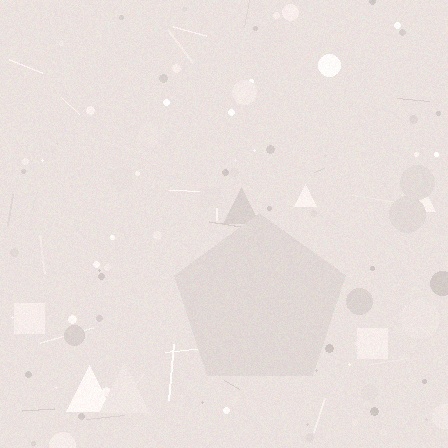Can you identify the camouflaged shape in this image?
The camouflaged shape is a pentagon.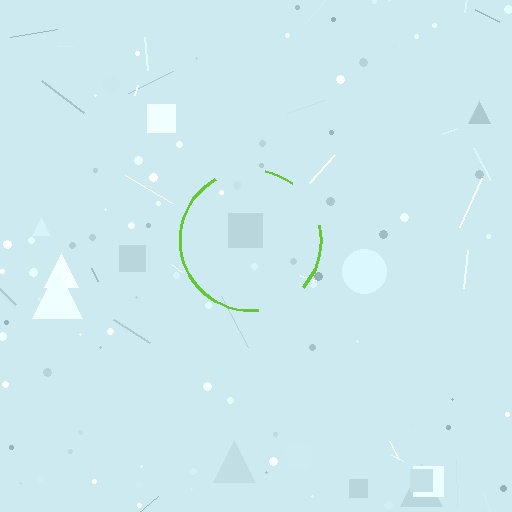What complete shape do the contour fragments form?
The contour fragments form a circle.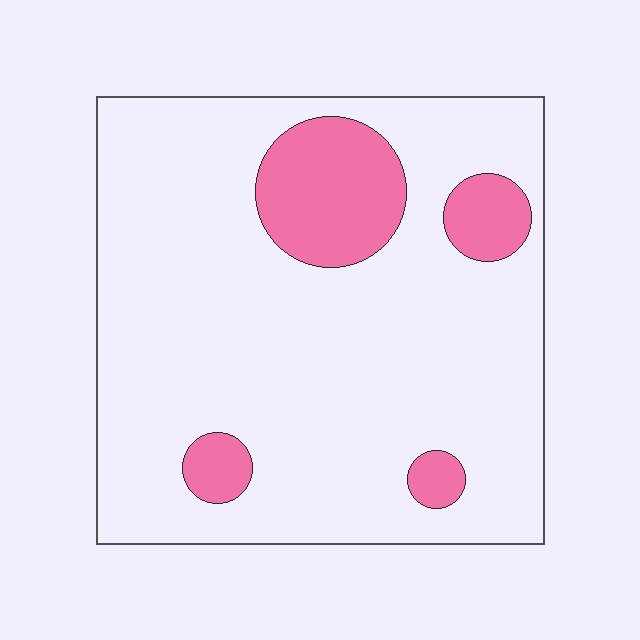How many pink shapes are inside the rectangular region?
4.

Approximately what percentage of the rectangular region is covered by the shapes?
Approximately 15%.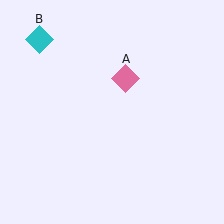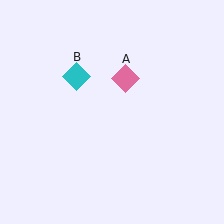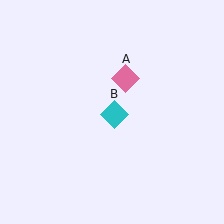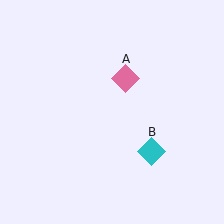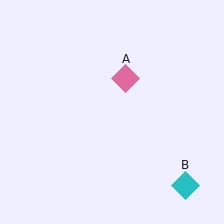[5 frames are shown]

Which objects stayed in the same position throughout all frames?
Pink diamond (object A) remained stationary.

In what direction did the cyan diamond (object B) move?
The cyan diamond (object B) moved down and to the right.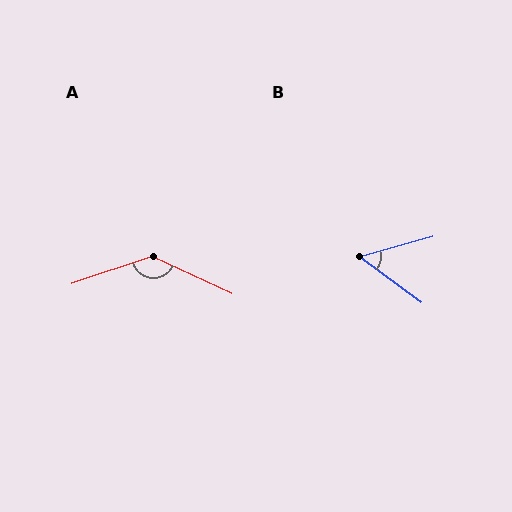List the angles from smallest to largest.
B (52°), A (137°).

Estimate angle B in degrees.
Approximately 52 degrees.